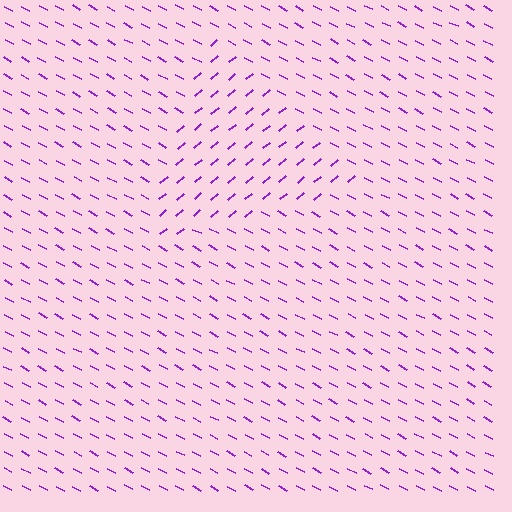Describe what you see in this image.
The image is filled with small purple line segments. A triangle region in the image has lines oriented differently from the surrounding lines, creating a visible texture boundary.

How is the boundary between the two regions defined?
The boundary is defined purely by a change in line orientation (approximately 68 degrees difference). All lines are the same color and thickness.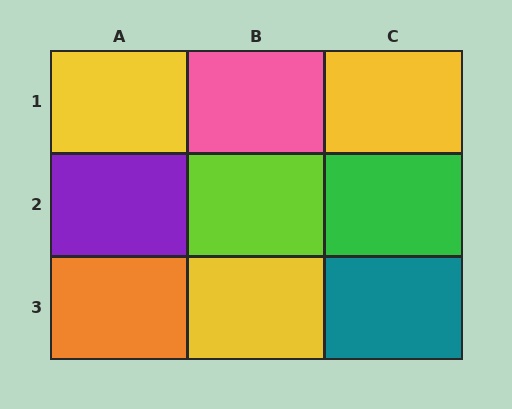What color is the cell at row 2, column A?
Purple.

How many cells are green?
1 cell is green.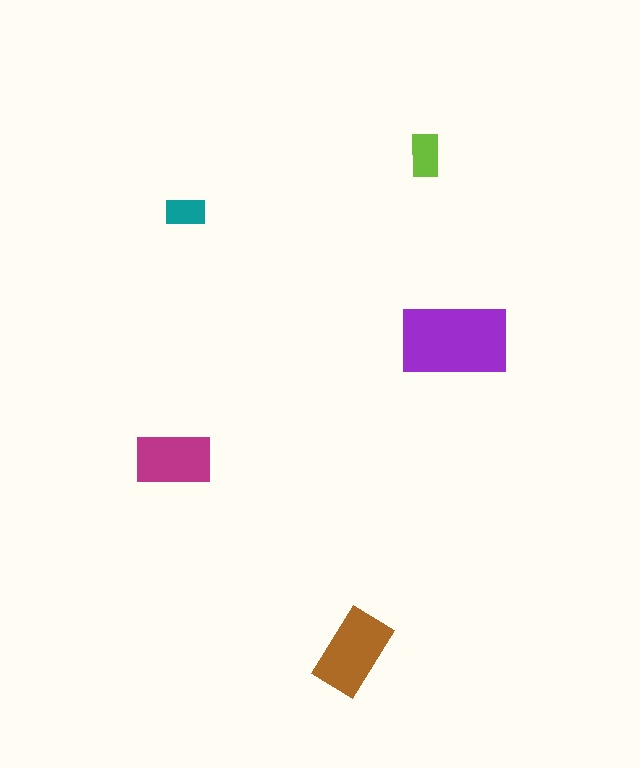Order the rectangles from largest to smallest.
the purple one, the brown one, the magenta one, the lime one, the teal one.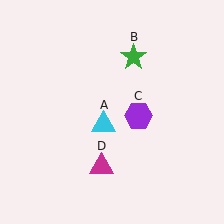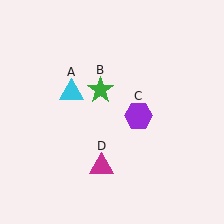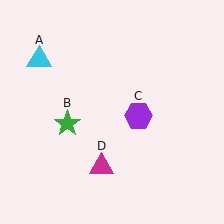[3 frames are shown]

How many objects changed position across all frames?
2 objects changed position: cyan triangle (object A), green star (object B).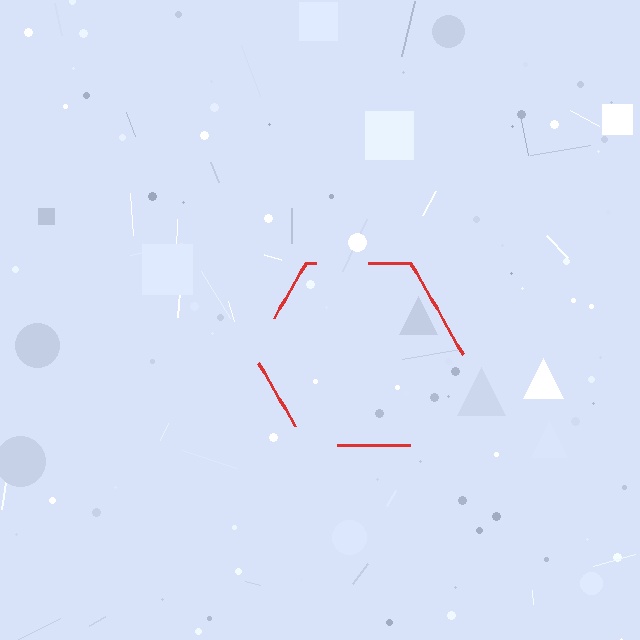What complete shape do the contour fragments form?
The contour fragments form a hexagon.